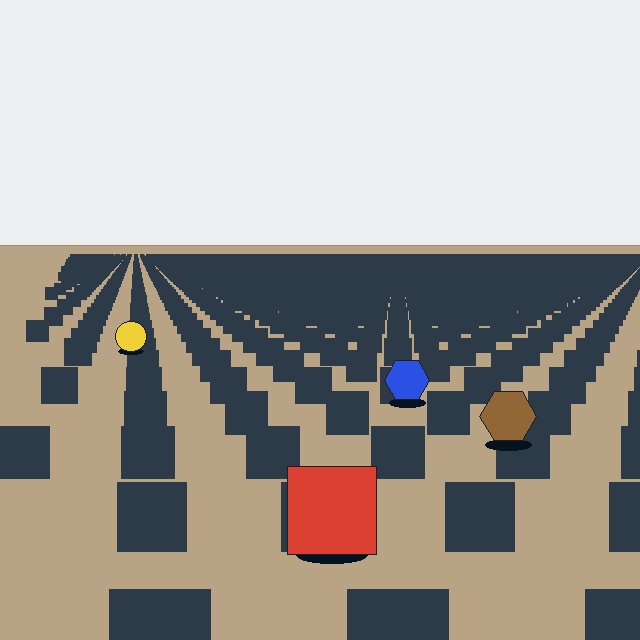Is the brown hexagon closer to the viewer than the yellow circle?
Yes. The brown hexagon is closer — you can tell from the texture gradient: the ground texture is coarser near it.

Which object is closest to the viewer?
The red square is closest. The texture marks near it are larger and more spread out.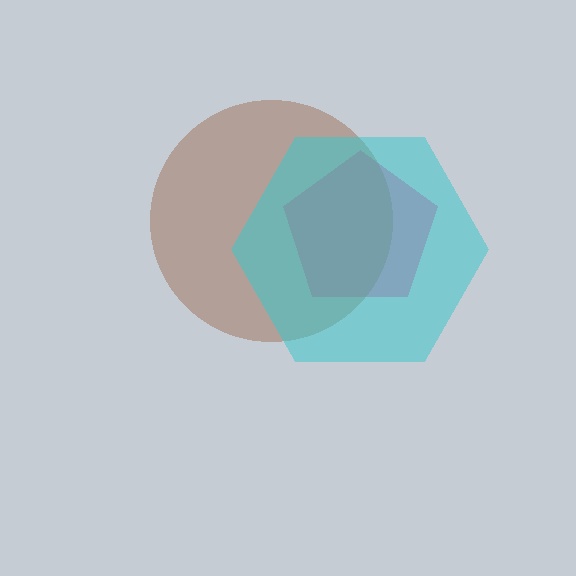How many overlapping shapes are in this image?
There are 3 overlapping shapes in the image.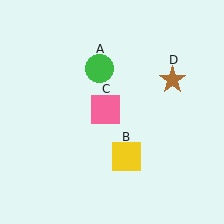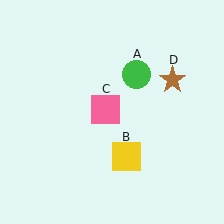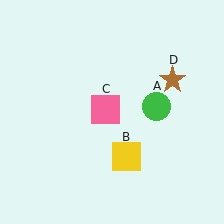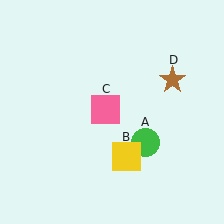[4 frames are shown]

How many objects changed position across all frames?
1 object changed position: green circle (object A).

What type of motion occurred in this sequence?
The green circle (object A) rotated clockwise around the center of the scene.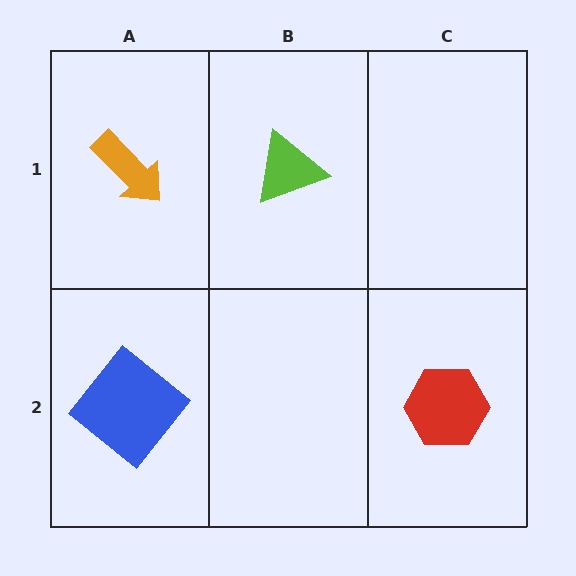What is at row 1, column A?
An orange arrow.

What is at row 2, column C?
A red hexagon.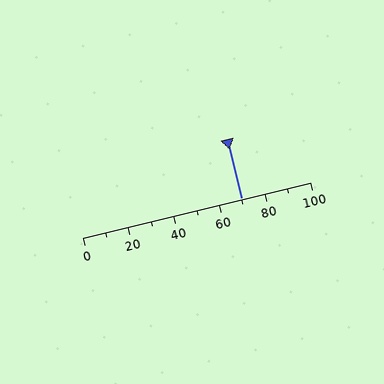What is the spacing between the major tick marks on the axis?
The major ticks are spaced 20 apart.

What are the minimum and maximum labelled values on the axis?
The axis runs from 0 to 100.